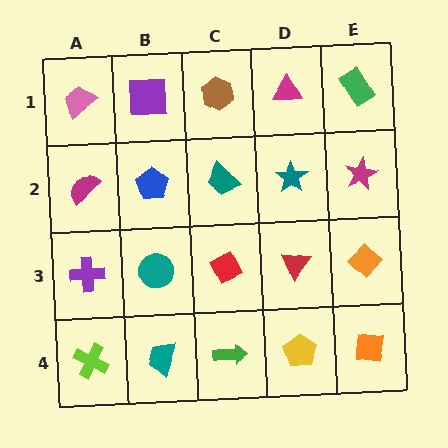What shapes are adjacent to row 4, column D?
A red triangle (row 3, column D), a green arrow (row 4, column C), an orange square (row 4, column E).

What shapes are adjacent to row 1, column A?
A magenta semicircle (row 2, column A), a purple square (row 1, column B).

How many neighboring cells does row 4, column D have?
3.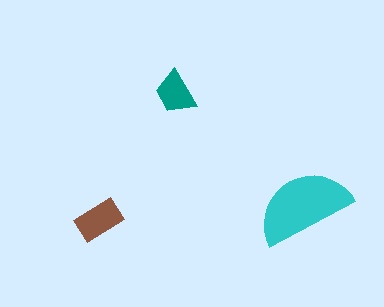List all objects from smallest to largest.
The teal trapezoid, the brown rectangle, the cyan semicircle.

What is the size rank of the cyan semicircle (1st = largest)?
1st.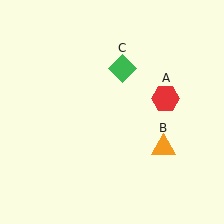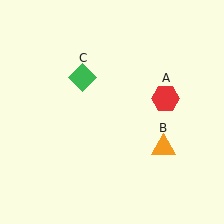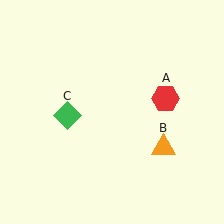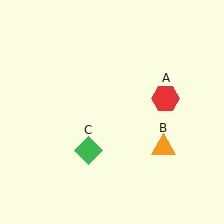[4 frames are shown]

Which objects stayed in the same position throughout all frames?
Red hexagon (object A) and orange triangle (object B) remained stationary.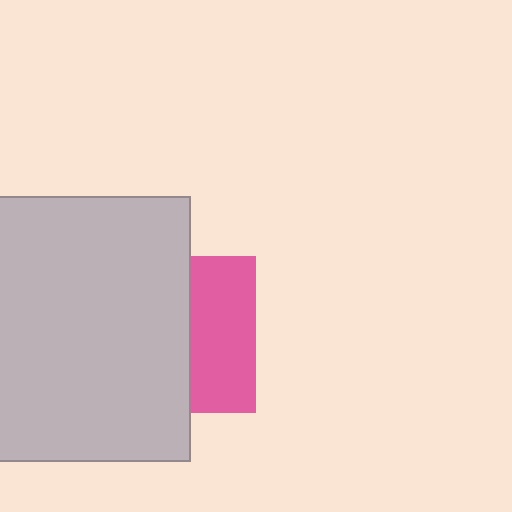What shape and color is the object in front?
The object in front is a light gray rectangle.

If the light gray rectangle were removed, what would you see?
You would see the complete pink square.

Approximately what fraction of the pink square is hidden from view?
Roughly 59% of the pink square is hidden behind the light gray rectangle.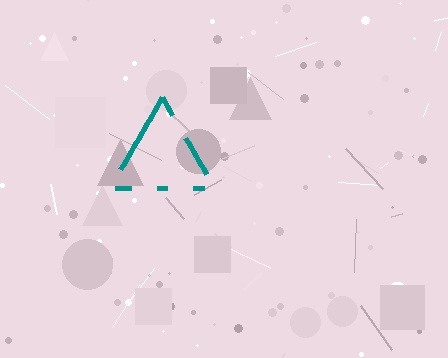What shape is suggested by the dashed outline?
The dashed outline suggests a triangle.